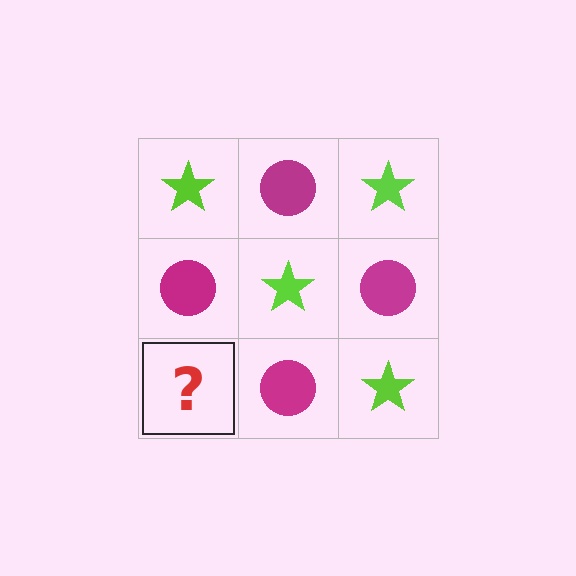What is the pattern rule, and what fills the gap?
The rule is that it alternates lime star and magenta circle in a checkerboard pattern. The gap should be filled with a lime star.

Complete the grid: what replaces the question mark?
The question mark should be replaced with a lime star.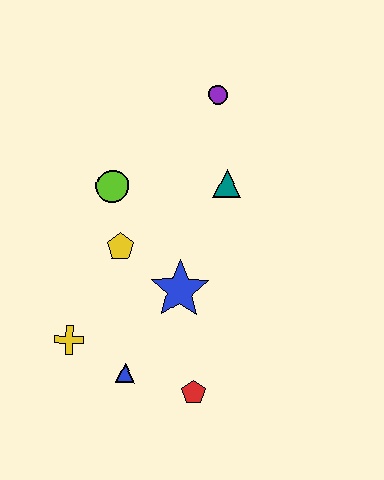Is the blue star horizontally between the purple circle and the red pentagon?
No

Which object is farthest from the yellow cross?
The purple circle is farthest from the yellow cross.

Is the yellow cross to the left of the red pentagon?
Yes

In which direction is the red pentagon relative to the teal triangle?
The red pentagon is below the teal triangle.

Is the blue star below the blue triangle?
No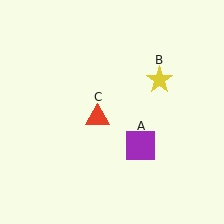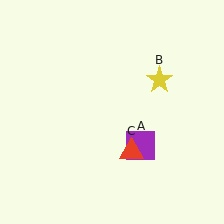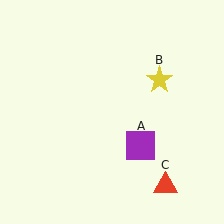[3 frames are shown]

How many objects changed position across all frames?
1 object changed position: red triangle (object C).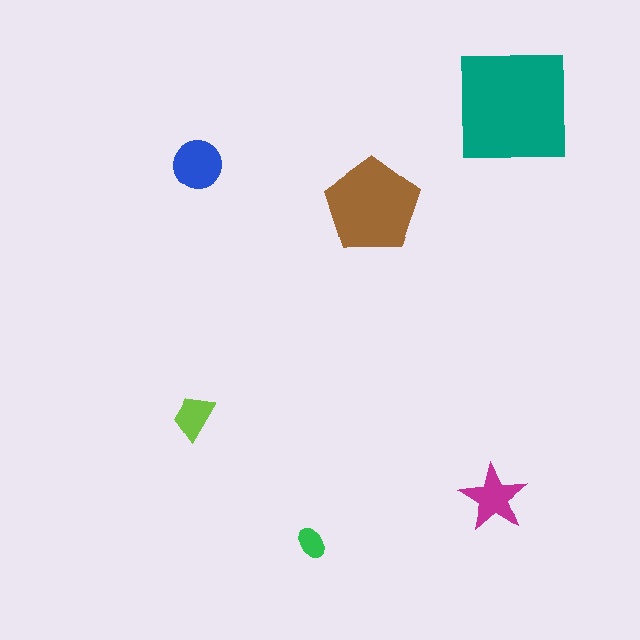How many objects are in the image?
There are 6 objects in the image.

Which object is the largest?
The teal square.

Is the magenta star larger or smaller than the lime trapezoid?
Larger.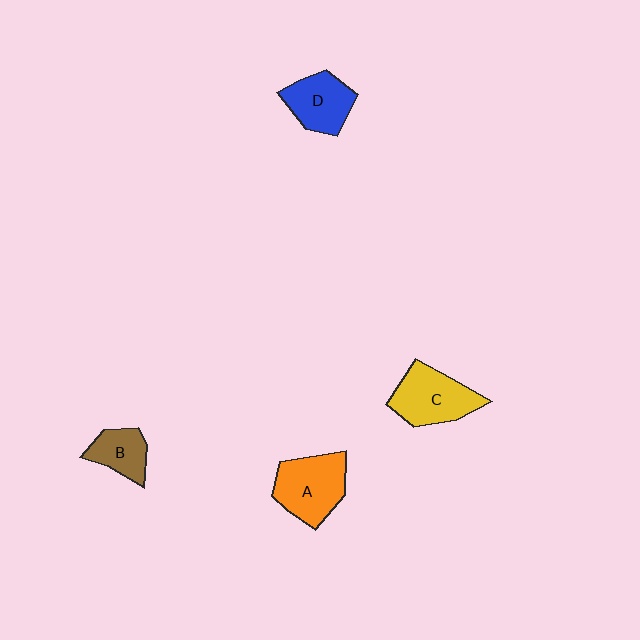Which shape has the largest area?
Shape A (orange).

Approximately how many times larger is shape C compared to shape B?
Approximately 1.6 times.